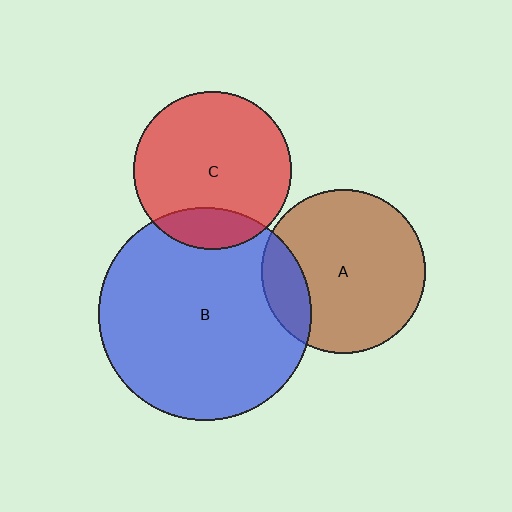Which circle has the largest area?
Circle B (blue).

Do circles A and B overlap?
Yes.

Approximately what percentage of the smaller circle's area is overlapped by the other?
Approximately 15%.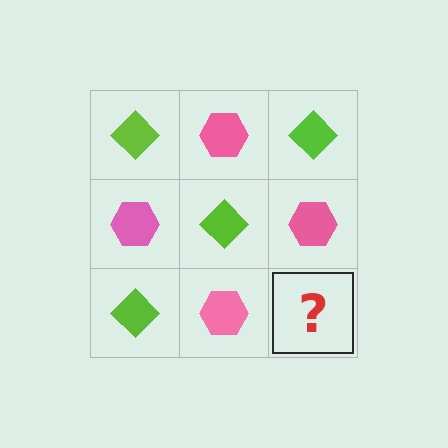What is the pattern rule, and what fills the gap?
The rule is that it alternates lime diamond and pink hexagon in a checkerboard pattern. The gap should be filled with a lime diamond.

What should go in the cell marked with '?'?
The missing cell should contain a lime diamond.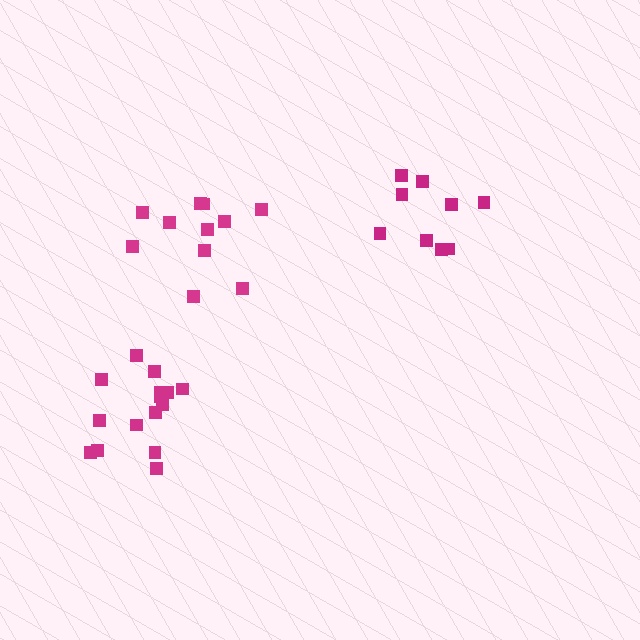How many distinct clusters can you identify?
There are 3 distinct clusters.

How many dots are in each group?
Group 1: 11 dots, Group 2: 9 dots, Group 3: 15 dots (35 total).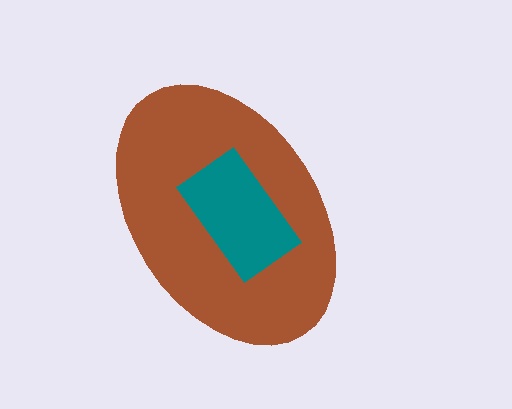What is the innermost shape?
The teal rectangle.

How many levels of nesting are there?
2.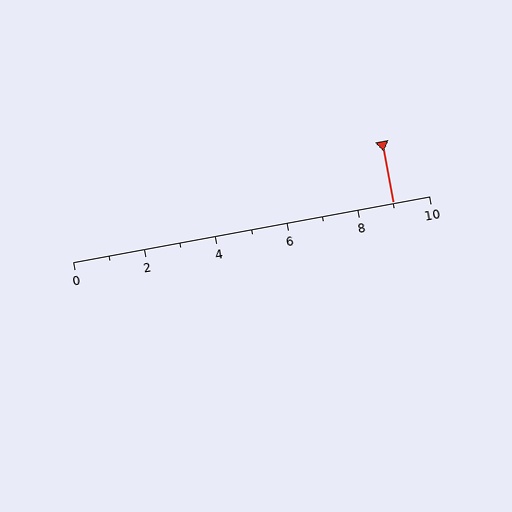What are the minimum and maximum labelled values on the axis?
The axis runs from 0 to 10.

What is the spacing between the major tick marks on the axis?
The major ticks are spaced 2 apart.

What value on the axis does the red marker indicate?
The marker indicates approximately 9.